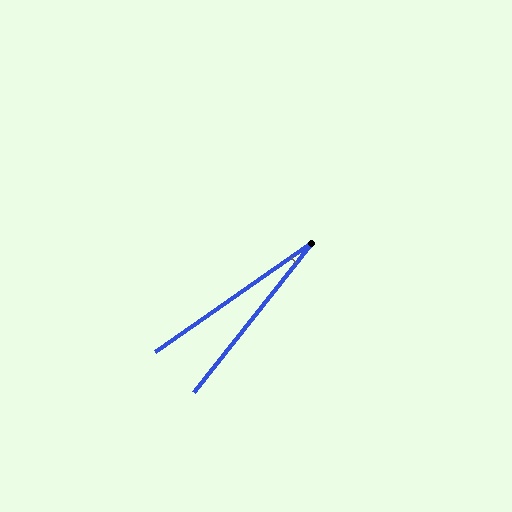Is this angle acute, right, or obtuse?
It is acute.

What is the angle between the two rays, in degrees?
Approximately 17 degrees.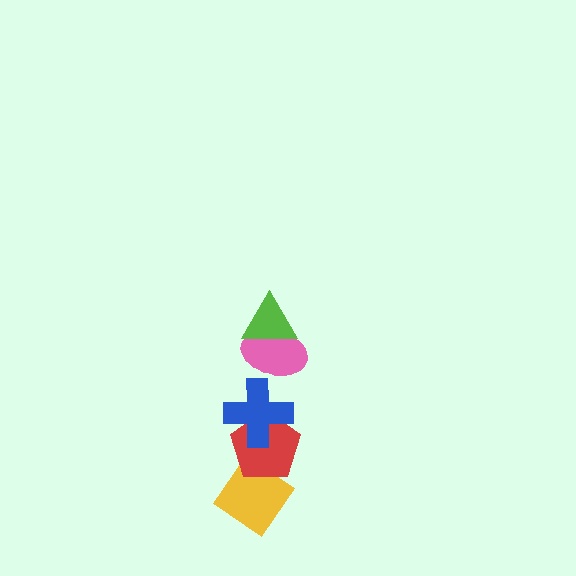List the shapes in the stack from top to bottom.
From top to bottom: the lime triangle, the pink ellipse, the blue cross, the red pentagon, the yellow diamond.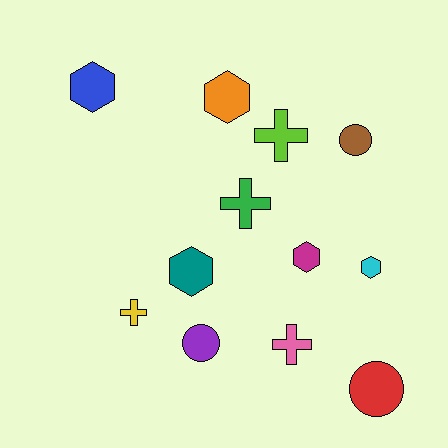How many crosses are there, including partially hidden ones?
There are 4 crosses.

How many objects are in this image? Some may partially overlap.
There are 12 objects.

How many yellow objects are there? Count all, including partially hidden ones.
There is 1 yellow object.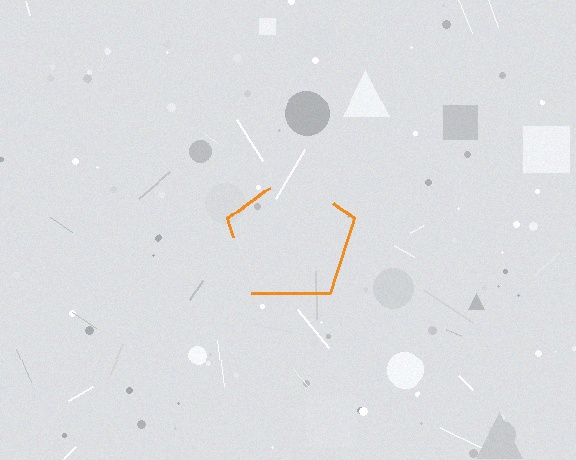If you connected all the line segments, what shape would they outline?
They would outline a pentagon.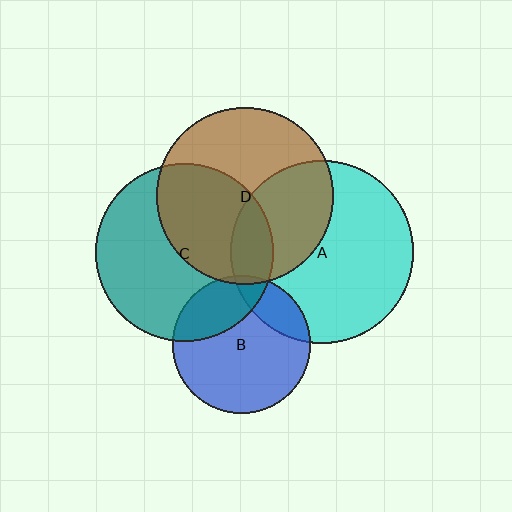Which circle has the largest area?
Circle A (cyan).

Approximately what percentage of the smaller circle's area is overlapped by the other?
Approximately 35%.